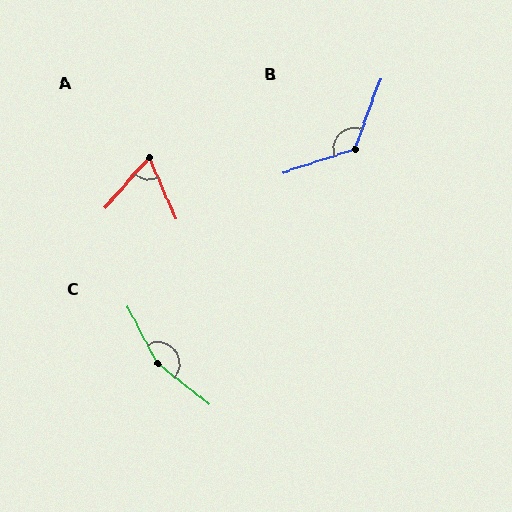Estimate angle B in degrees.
Approximately 128 degrees.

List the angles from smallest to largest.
A (65°), B (128°), C (156°).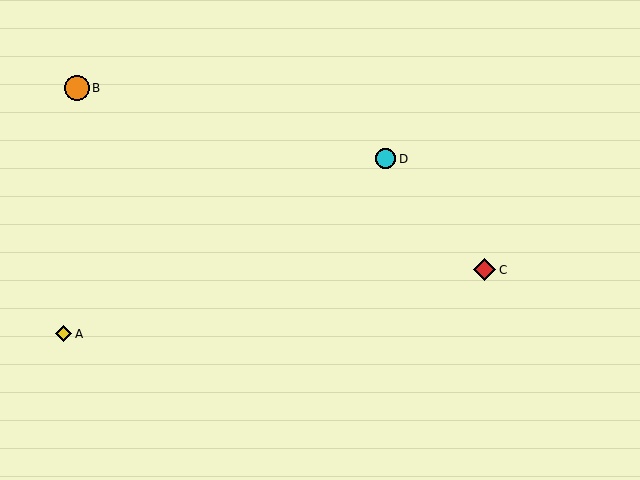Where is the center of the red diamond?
The center of the red diamond is at (485, 270).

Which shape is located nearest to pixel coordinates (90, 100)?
The orange circle (labeled B) at (77, 88) is nearest to that location.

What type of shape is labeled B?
Shape B is an orange circle.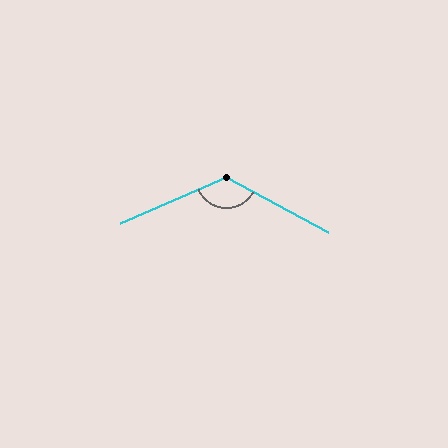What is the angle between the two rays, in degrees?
Approximately 128 degrees.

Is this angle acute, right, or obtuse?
It is obtuse.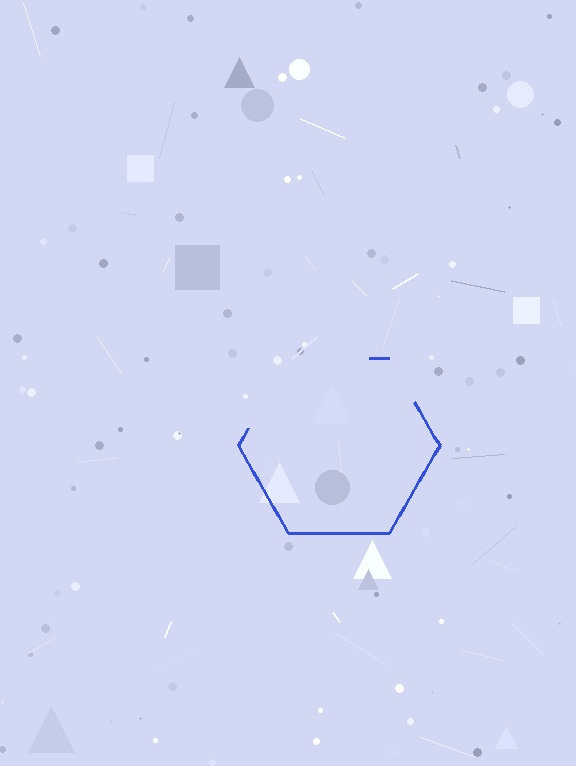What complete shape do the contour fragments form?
The contour fragments form a hexagon.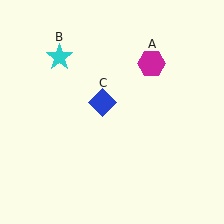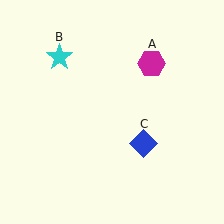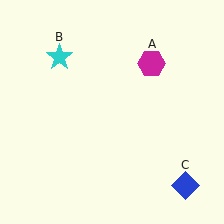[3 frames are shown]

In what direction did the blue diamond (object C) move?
The blue diamond (object C) moved down and to the right.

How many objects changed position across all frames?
1 object changed position: blue diamond (object C).